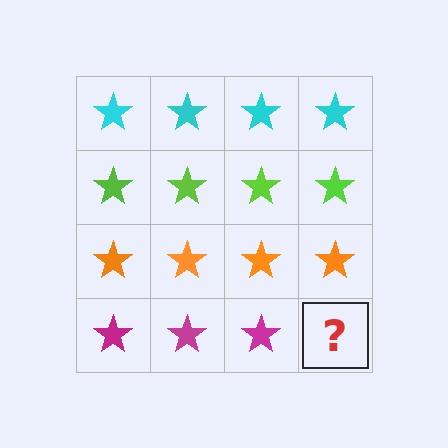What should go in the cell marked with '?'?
The missing cell should contain a magenta star.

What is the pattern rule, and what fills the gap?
The rule is that each row has a consistent color. The gap should be filled with a magenta star.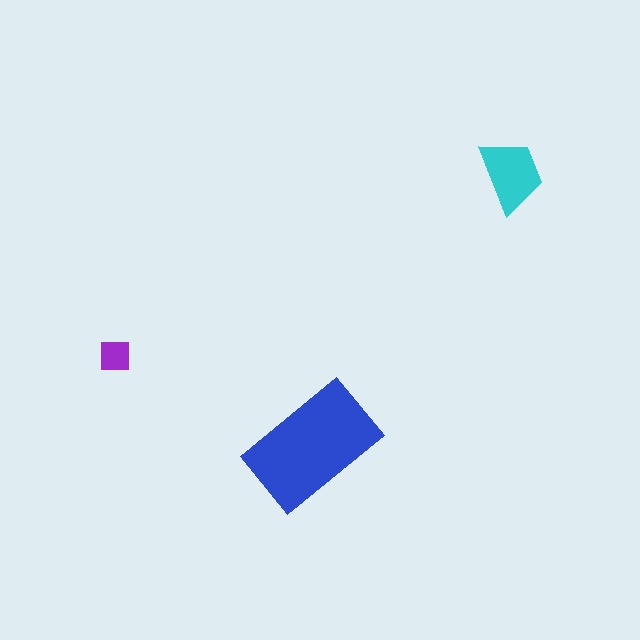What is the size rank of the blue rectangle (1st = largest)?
1st.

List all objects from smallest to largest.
The purple square, the cyan trapezoid, the blue rectangle.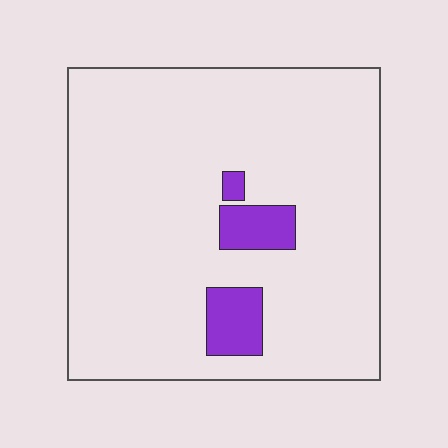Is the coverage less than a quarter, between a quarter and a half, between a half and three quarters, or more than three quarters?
Less than a quarter.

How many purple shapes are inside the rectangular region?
3.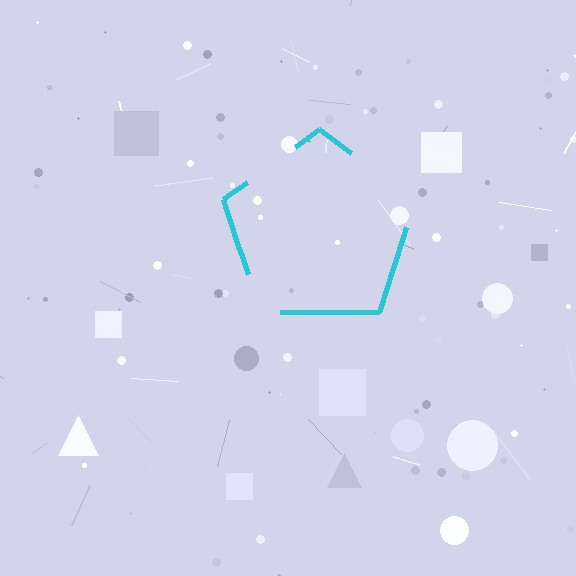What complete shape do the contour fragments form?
The contour fragments form a pentagon.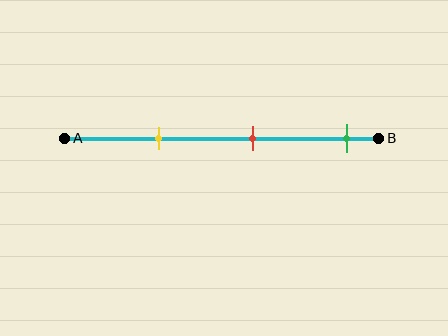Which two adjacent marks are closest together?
The yellow and red marks are the closest adjacent pair.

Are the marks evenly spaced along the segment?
Yes, the marks are approximately evenly spaced.